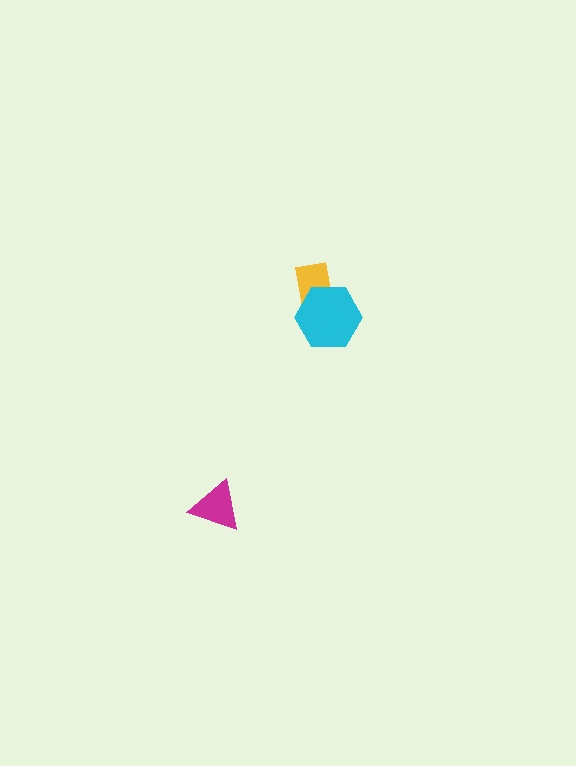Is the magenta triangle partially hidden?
No, no other shape covers it.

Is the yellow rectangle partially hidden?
Yes, it is partially covered by another shape.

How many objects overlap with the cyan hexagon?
1 object overlaps with the cyan hexagon.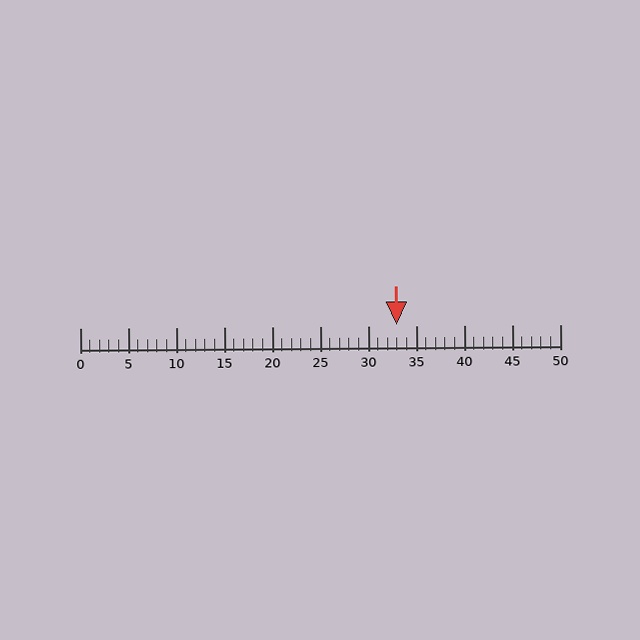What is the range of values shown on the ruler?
The ruler shows values from 0 to 50.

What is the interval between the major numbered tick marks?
The major tick marks are spaced 5 units apart.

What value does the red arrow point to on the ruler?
The red arrow points to approximately 33.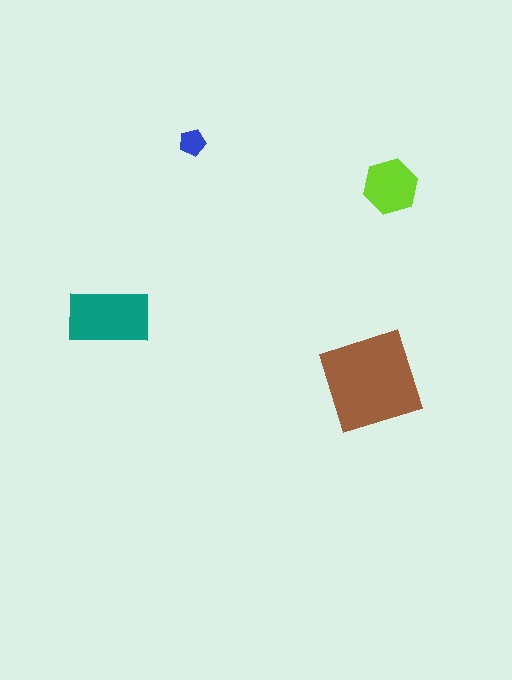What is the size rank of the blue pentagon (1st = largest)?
4th.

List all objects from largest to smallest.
The brown diamond, the teal rectangle, the lime hexagon, the blue pentagon.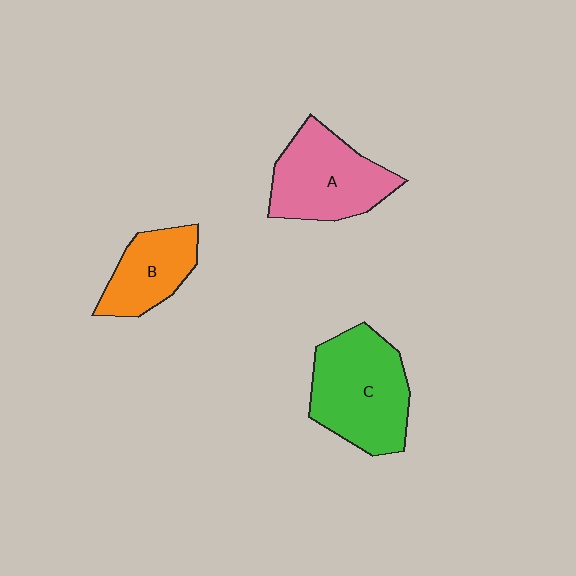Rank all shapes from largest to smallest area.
From largest to smallest: C (green), A (pink), B (orange).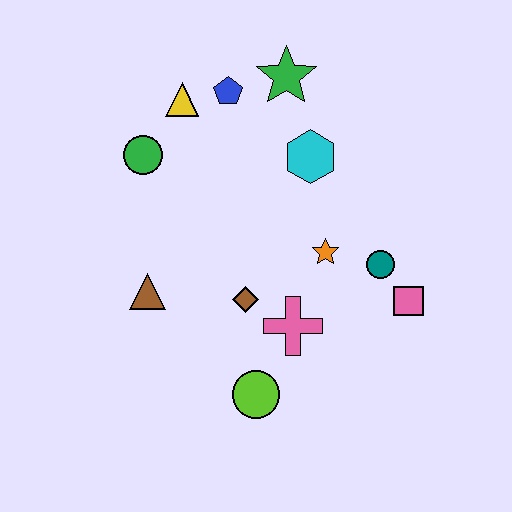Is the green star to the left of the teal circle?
Yes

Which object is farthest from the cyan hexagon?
The lime circle is farthest from the cyan hexagon.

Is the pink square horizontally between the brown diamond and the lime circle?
No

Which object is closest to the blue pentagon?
The yellow triangle is closest to the blue pentagon.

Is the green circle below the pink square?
No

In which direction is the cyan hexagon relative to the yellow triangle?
The cyan hexagon is to the right of the yellow triangle.